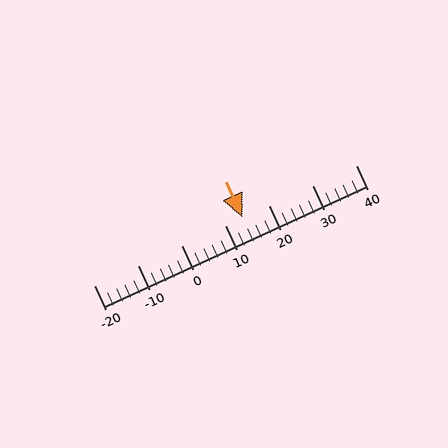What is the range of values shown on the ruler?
The ruler shows values from -20 to 40.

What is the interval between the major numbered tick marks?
The major tick marks are spaced 10 units apart.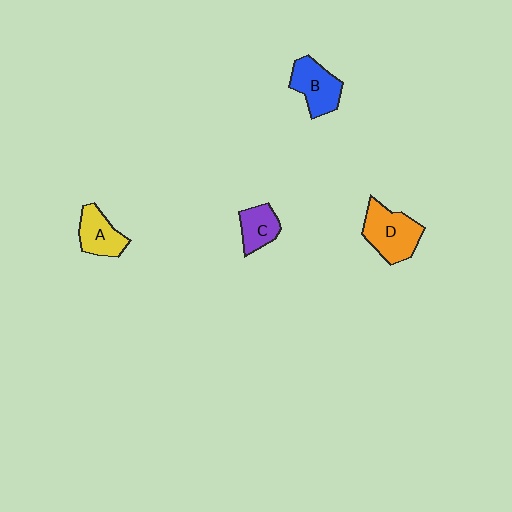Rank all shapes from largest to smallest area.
From largest to smallest: D (orange), B (blue), A (yellow), C (purple).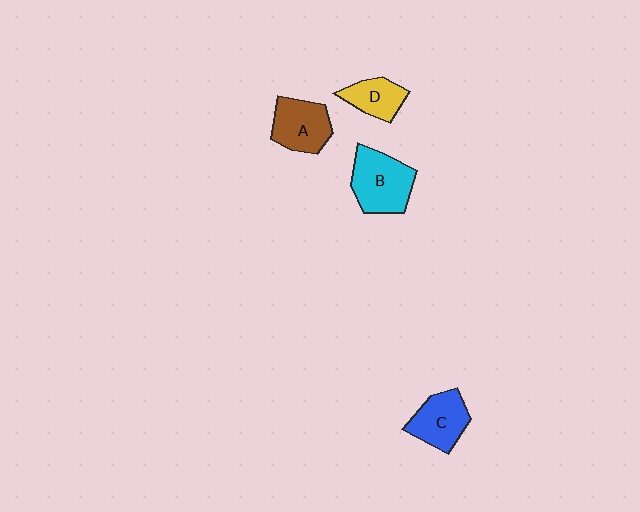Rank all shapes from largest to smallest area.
From largest to smallest: B (cyan), A (brown), C (blue), D (yellow).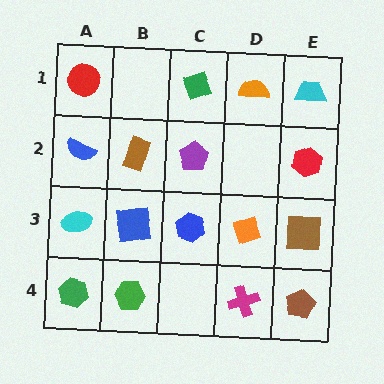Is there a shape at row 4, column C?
No, that cell is empty.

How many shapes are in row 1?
4 shapes.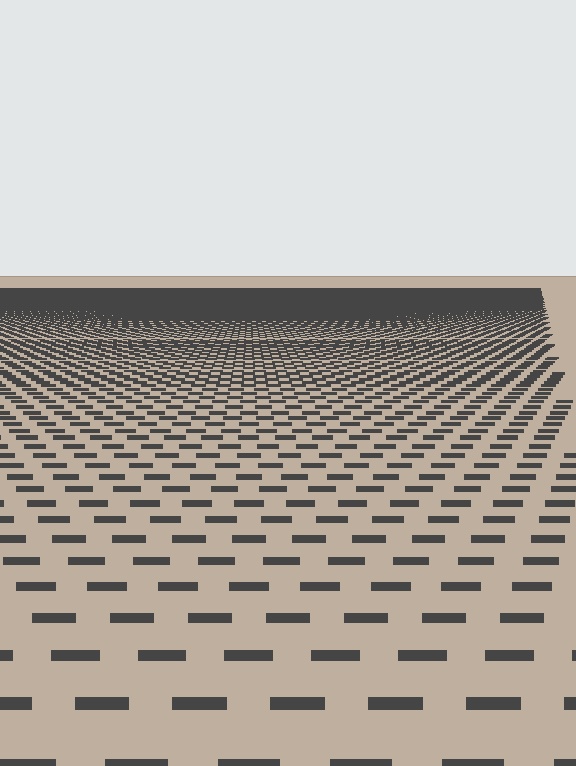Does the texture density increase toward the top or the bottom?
Density increases toward the top.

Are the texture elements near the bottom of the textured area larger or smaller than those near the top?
Larger. Near the bottom, elements are closer to the viewer and appear at a bigger on-screen size.